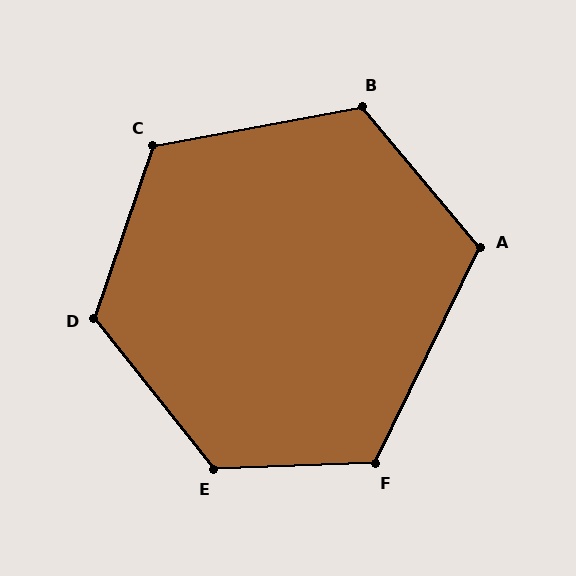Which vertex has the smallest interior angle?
A, at approximately 114 degrees.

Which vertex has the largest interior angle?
E, at approximately 126 degrees.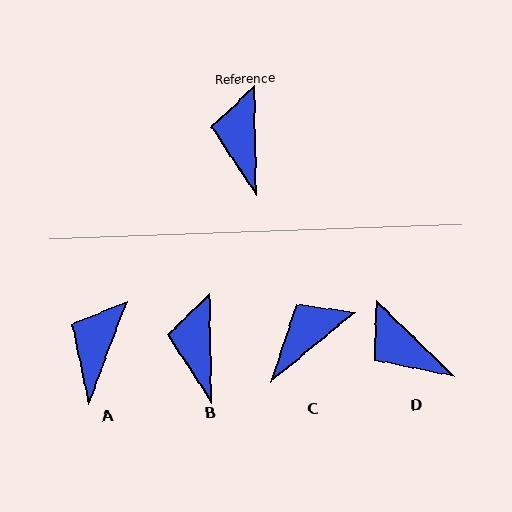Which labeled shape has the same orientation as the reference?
B.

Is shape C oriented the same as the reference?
No, it is off by about 51 degrees.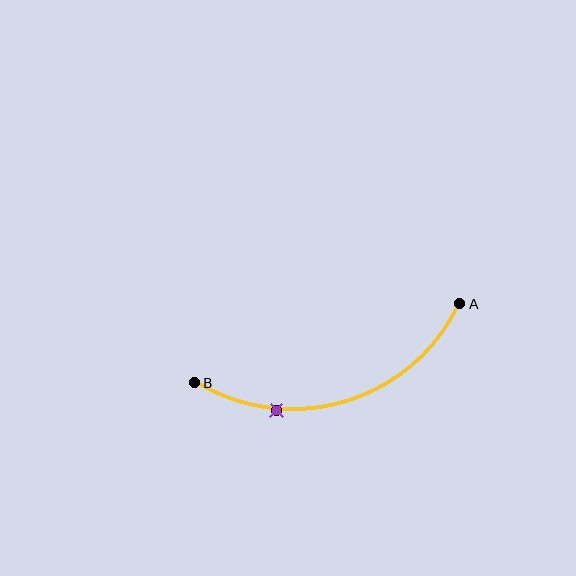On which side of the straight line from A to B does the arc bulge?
The arc bulges below the straight line connecting A and B.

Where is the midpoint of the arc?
The arc midpoint is the point on the curve farthest from the straight line joining A and B. It sits below that line.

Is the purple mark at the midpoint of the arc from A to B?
No. The purple mark lies on the arc but is closer to endpoint B. The arc midpoint would be at the point on the curve equidistant along the arc from both A and B.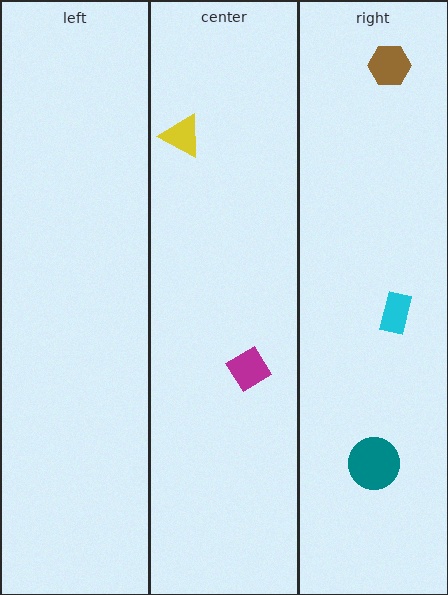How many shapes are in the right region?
3.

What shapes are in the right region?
The cyan rectangle, the teal circle, the brown hexagon.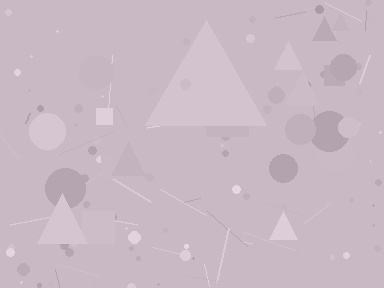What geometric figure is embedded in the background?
A triangle is embedded in the background.